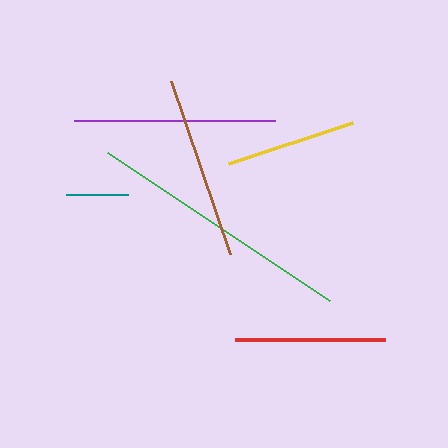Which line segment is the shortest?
The teal line is the shortest at approximately 63 pixels.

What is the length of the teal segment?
The teal segment is approximately 63 pixels long.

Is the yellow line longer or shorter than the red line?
The red line is longer than the yellow line.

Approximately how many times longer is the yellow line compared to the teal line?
The yellow line is approximately 2.1 times the length of the teal line.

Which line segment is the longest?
The green line is the longest at approximately 267 pixels.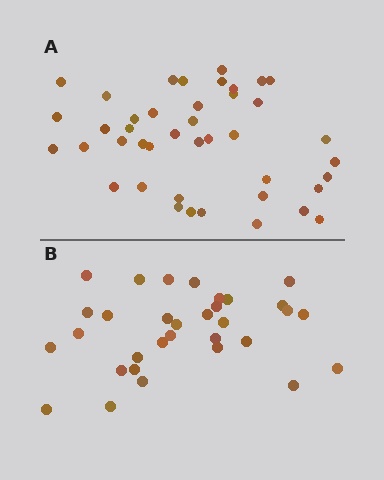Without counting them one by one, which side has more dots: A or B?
Region A (the top region) has more dots.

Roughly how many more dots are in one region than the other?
Region A has roughly 10 or so more dots than region B.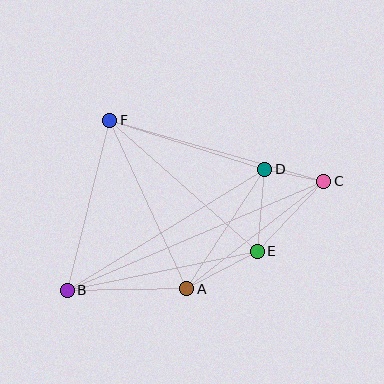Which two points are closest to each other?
Points C and D are closest to each other.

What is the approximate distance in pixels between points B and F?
The distance between B and F is approximately 176 pixels.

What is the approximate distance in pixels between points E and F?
The distance between E and F is approximately 197 pixels.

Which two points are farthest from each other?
Points B and C are farthest from each other.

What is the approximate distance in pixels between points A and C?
The distance between A and C is approximately 174 pixels.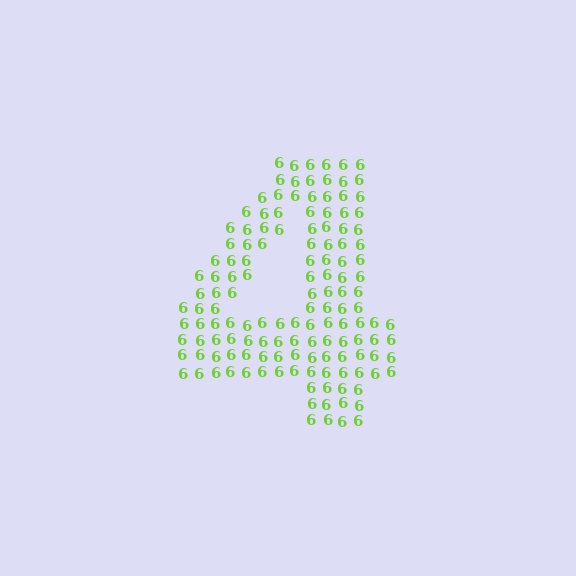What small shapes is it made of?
It is made of small digit 6's.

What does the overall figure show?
The overall figure shows the digit 4.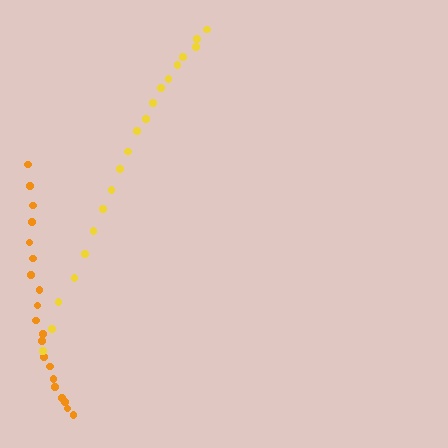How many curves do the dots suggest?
There are 2 distinct paths.